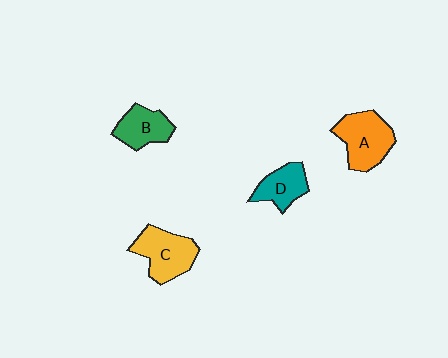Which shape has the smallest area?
Shape D (teal).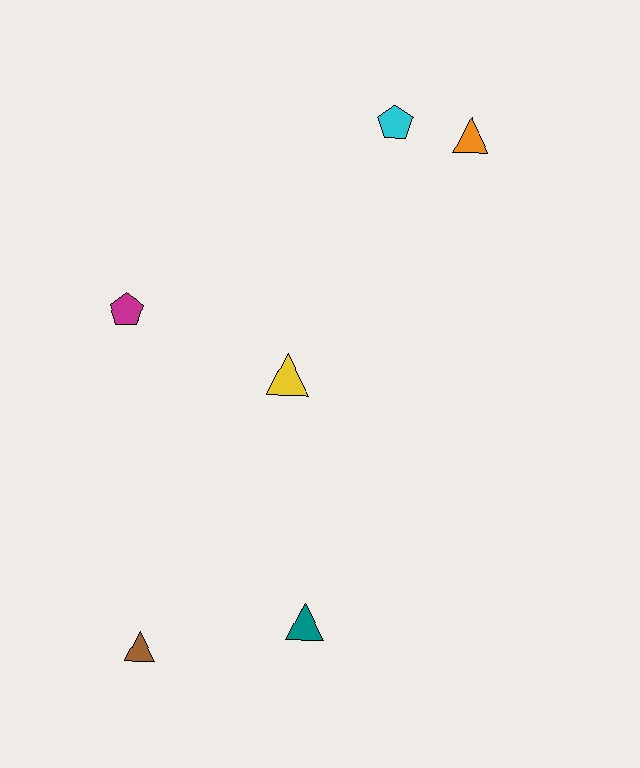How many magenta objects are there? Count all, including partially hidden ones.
There is 1 magenta object.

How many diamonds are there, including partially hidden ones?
There are no diamonds.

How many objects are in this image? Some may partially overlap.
There are 6 objects.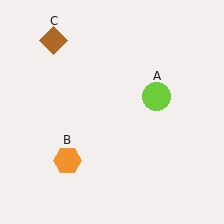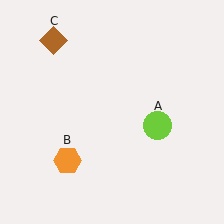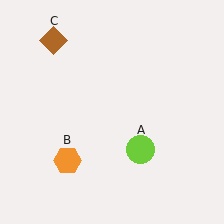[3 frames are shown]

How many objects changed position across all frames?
1 object changed position: lime circle (object A).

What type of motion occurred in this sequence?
The lime circle (object A) rotated clockwise around the center of the scene.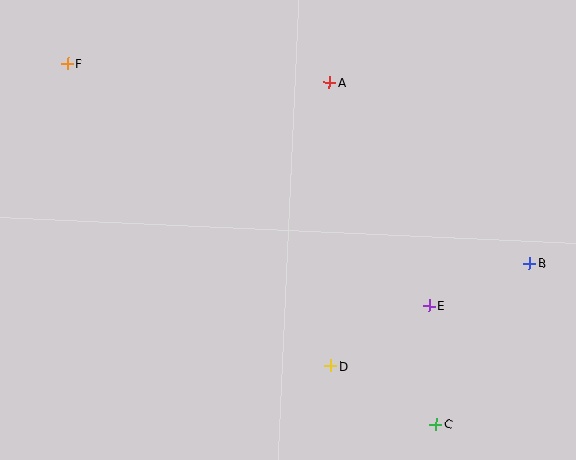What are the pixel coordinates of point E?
Point E is at (429, 305).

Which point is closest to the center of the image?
Point D at (331, 366) is closest to the center.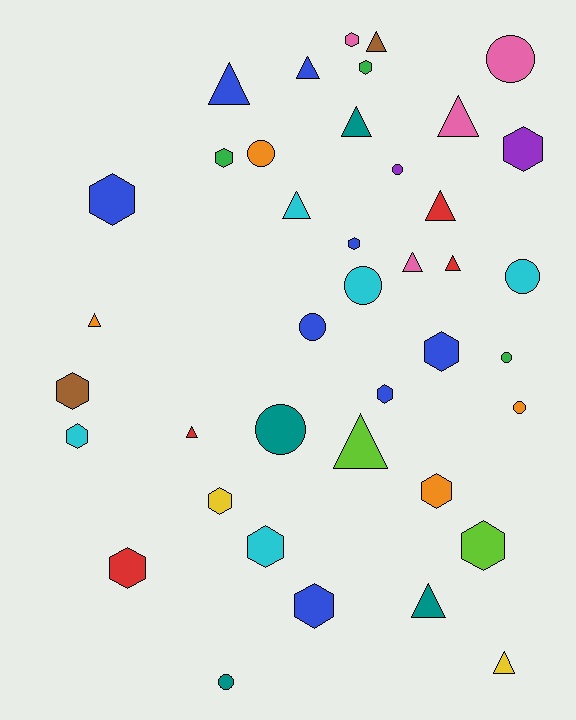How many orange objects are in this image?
There are 4 orange objects.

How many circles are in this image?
There are 10 circles.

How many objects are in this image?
There are 40 objects.